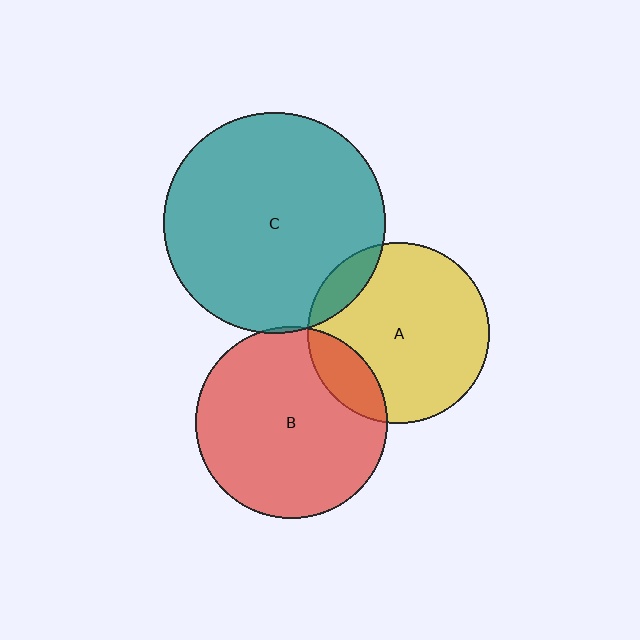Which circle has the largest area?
Circle C (teal).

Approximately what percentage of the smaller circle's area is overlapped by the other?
Approximately 10%.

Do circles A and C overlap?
Yes.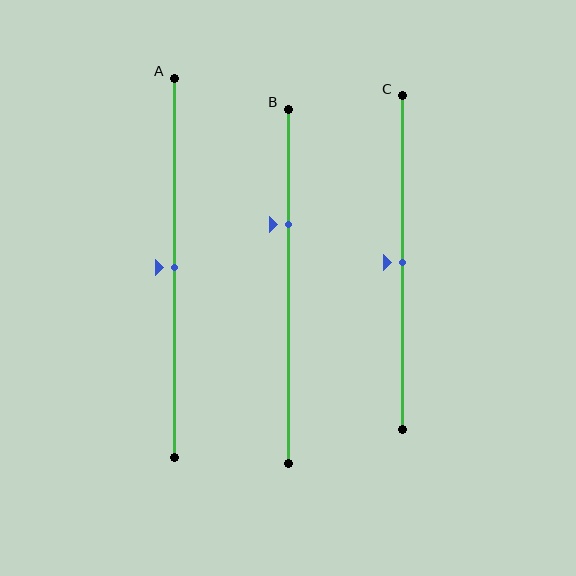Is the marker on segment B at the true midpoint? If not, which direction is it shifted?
No, the marker on segment B is shifted upward by about 17% of the segment length.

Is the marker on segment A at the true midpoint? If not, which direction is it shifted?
Yes, the marker on segment A is at the true midpoint.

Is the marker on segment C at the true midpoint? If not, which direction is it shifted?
Yes, the marker on segment C is at the true midpoint.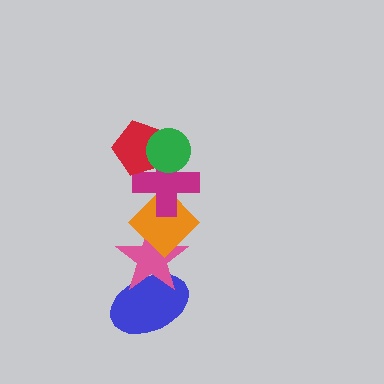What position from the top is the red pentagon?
The red pentagon is 2nd from the top.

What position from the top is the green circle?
The green circle is 1st from the top.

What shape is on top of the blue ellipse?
The pink star is on top of the blue ellipse.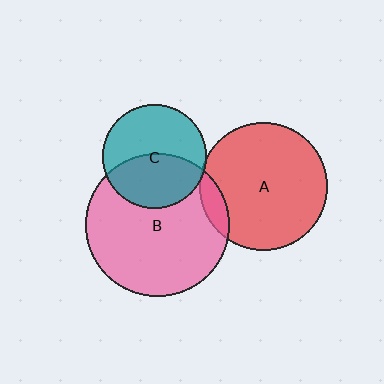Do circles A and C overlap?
Yes.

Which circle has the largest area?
Circle B (pink).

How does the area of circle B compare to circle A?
Approximately 1.2 times.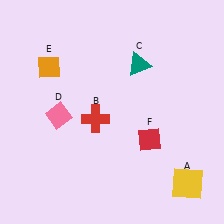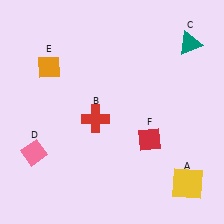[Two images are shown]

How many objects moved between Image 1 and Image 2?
2 objects moved between the two images.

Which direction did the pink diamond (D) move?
The pink diamond (D) moved down.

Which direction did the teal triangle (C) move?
The teal triangle (C) moved right.